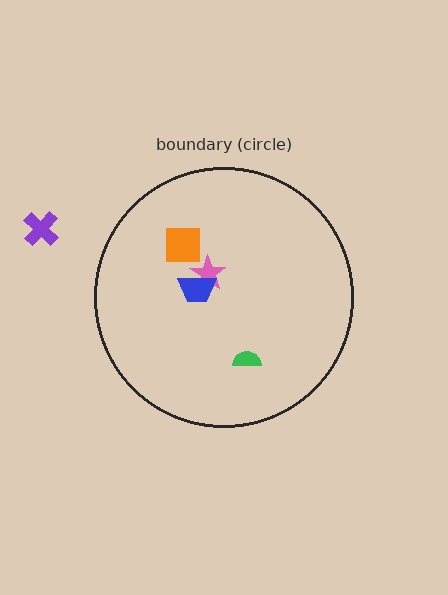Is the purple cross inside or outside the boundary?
Outside.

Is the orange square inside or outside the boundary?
Inside.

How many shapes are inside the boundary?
4 inside, 1 outside.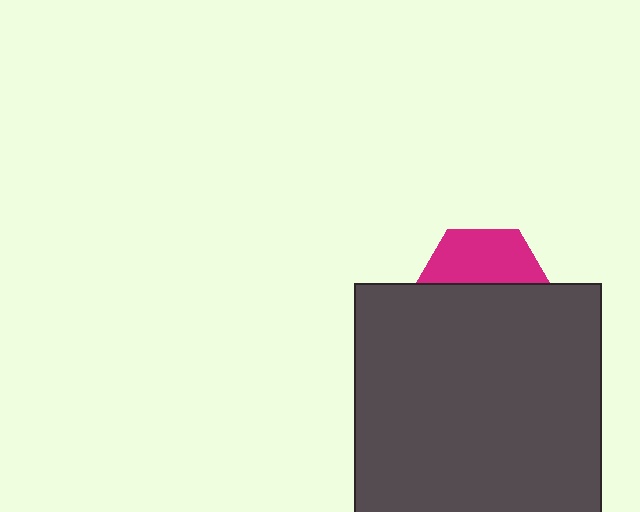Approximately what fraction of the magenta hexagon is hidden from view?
Roughly 58% of the magenta hexagon is hidden behind the dark gray rectangle.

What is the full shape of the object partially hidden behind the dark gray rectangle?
The partially hidden object is a magenta hexagon.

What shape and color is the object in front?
The object in front is a dark gray rectangle.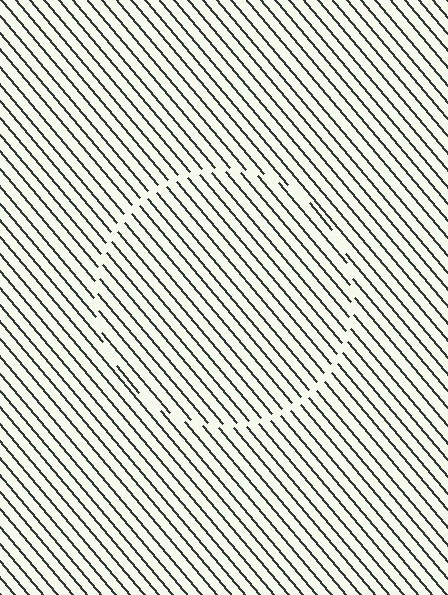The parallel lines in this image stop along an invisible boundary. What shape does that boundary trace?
An illusory circle. The interior of the shape contains the same grating, shifted by half a period — the contour is defined by the phase discontinuity where line-ends from the inner and outer gratings abut.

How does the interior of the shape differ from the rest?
The interior of the shape contains the same grating, shifted by half a period — the contour is defined by the phase discontinuity where line-ends from the inner and outer gratings abut.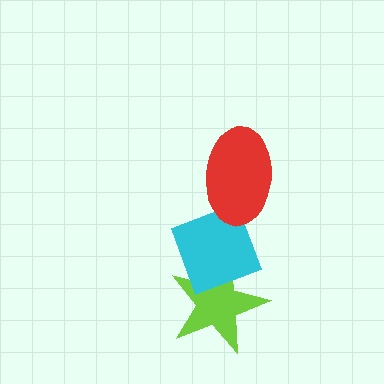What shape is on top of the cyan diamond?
The red ellipse is on top of the cyan diamond.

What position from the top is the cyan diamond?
The cyan diamond is 2nd from the top.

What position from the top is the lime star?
The lime star is 3rd from the top.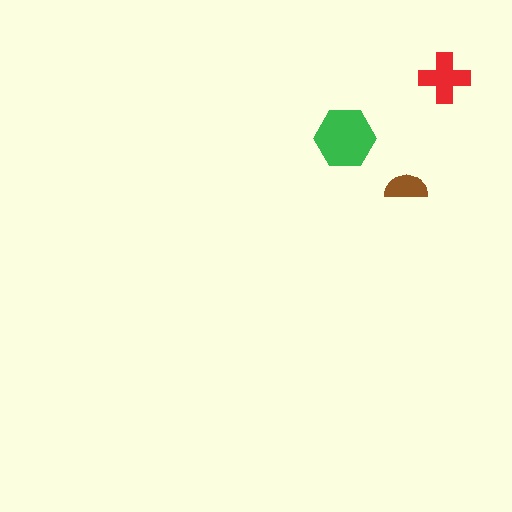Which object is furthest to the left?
The green hexagon is leftmost.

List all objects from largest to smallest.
The green hexagon, the red cross, the brown semicircle.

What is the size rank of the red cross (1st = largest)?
2nd.